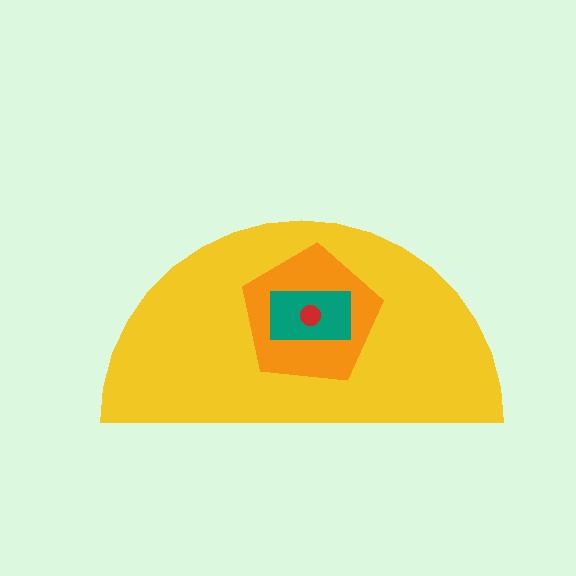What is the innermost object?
The red circle.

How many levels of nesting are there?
4.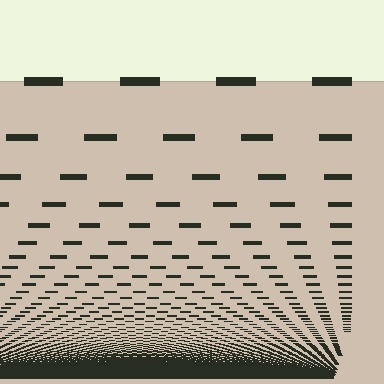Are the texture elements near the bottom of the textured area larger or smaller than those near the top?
Smaller. The gradient is inverted — elements near the bottom are smaller and denser.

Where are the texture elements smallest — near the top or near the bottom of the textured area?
Near the bottom.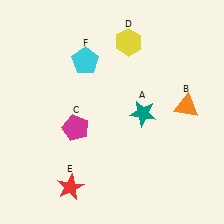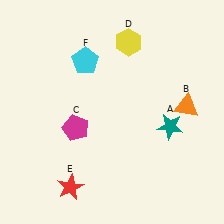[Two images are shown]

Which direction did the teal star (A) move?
The teal star (A) moved right.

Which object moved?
The teal star (A) moved right.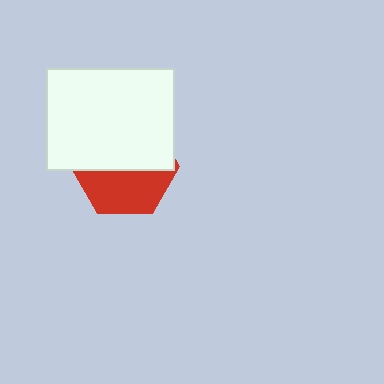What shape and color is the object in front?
The object in front is a white rectangle.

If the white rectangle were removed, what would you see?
You would see the complete red hexagon.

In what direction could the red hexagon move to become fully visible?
The red hexagon could move down. That would shift it out from behind the white rectangle entirely.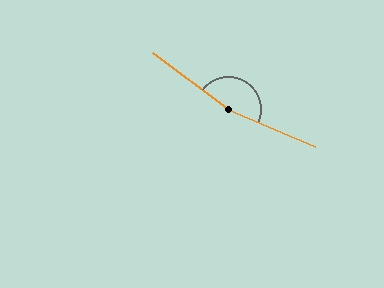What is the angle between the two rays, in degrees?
Approximately 166 degrees.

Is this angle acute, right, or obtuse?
It is obtuse.